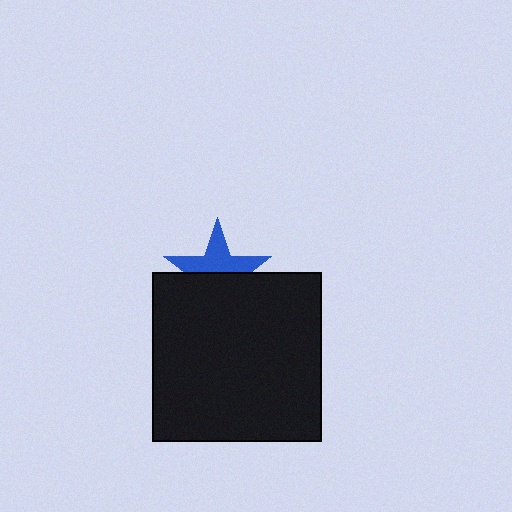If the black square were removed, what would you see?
You would see the complete blue star.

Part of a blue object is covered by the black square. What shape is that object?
It is a star.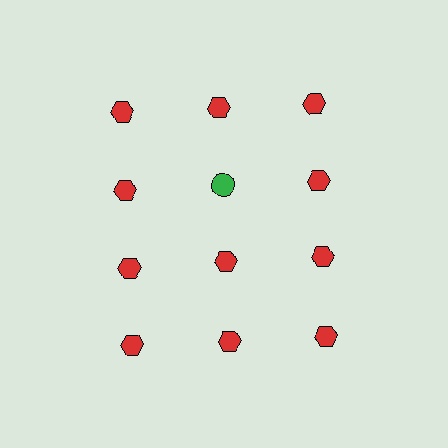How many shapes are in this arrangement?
There are 12 shapes arranged in a grid pattern.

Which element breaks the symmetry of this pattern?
The green circle in the second row, second from left column breaks the symmetry. All other shapes are red hexagons.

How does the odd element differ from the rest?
It differs in both color (green instead of red) and shape (circle instead of hexagon).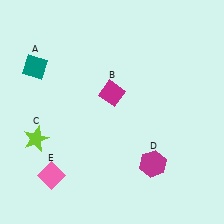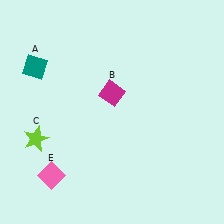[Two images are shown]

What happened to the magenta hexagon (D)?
The magenta hexagon (D) was removed in Image 2. It was in the bottom-right area of Image 1.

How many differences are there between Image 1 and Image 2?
There is 1 difference between the two images.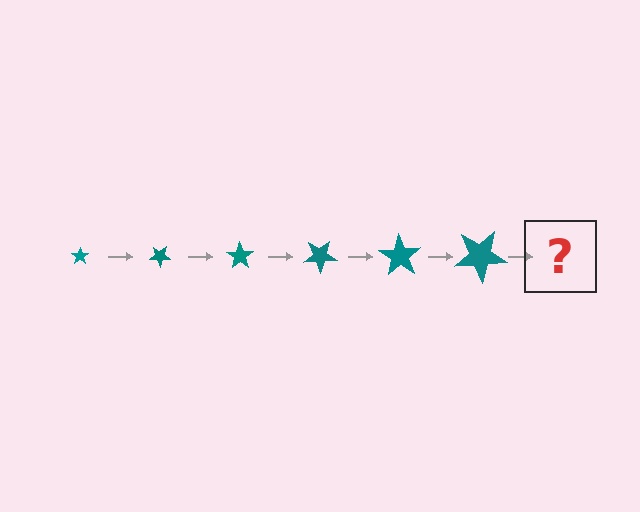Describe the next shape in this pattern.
It should be a star, larger than the previous one and rotated 210 degrees from the start.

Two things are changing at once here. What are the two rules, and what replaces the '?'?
The two rules are that the star grows larger each step and it rotates 35 degrees each step. The '?' should be a star, larger than the previous one and rotated 210 degrees from the start.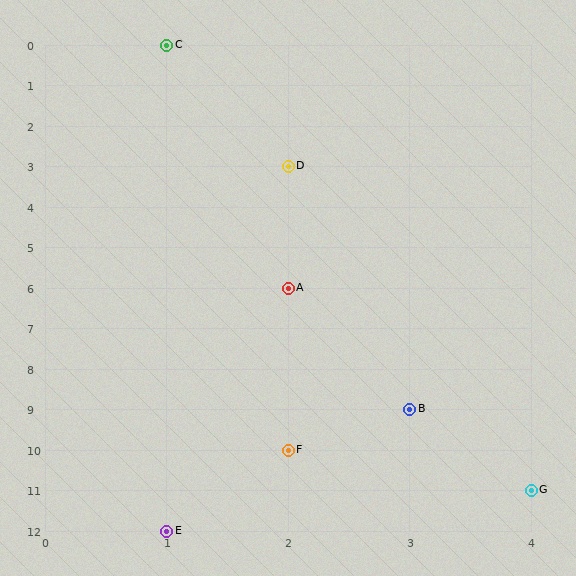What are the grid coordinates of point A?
Point A is at grid coordinates (2, 6).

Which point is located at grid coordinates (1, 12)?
Point E is at (1, 12).